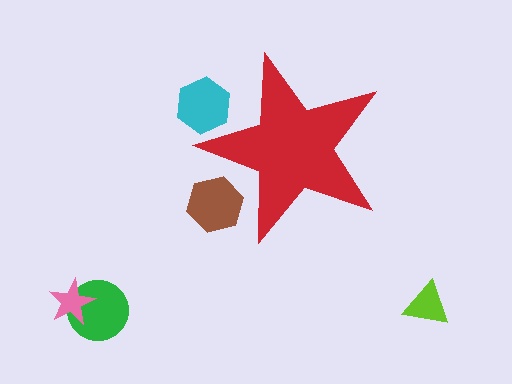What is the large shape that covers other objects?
A red star.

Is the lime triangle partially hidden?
No, the lime triangle is fully visible.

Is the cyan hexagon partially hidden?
Yes, the cyan hexagon is partially hidden behind the red star.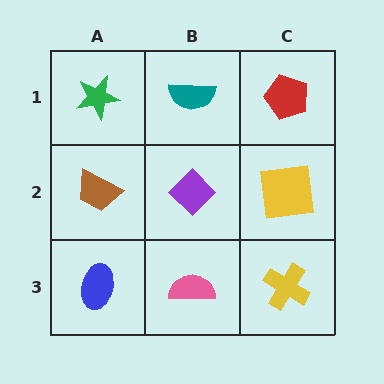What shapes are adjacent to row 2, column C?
A red pentagon (row 1, column C), a yellow cross (row 3, column C), a purple diamond (row 2, column B).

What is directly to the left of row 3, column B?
A blue ellipse.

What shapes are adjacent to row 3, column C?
A yellow square (row 2, column C), a pink semicircle (row 3, column B).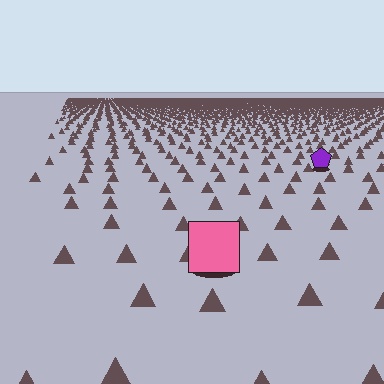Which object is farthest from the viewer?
The purple pentagon is farthest from the viewer. It appears smaller and the ground texture around it is denser.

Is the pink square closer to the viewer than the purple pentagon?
Yes. The pink square is closer — you can tell from the texture gradient: the ground texture is coarser near it.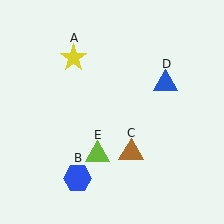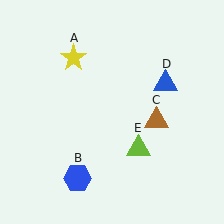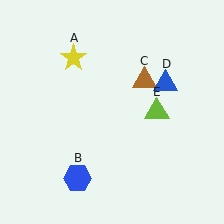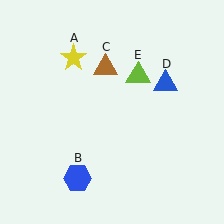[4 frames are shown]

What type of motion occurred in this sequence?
The brown triangle (object C), lime triangle (object E) rotated counterclockwise around the center of the scene.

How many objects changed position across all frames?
2 objects changed position: brown triangle (object C), lime triangle (object E).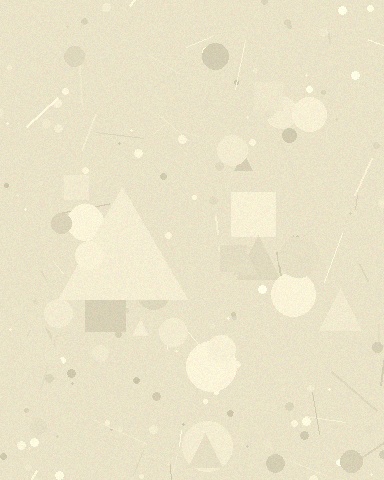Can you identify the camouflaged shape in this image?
The camouflaged shape is a triangle.